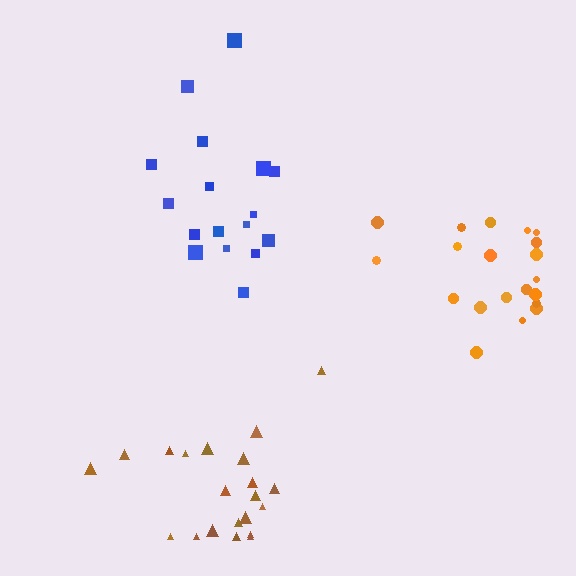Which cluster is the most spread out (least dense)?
Blue.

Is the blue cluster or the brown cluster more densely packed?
Brown.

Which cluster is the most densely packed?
Brown.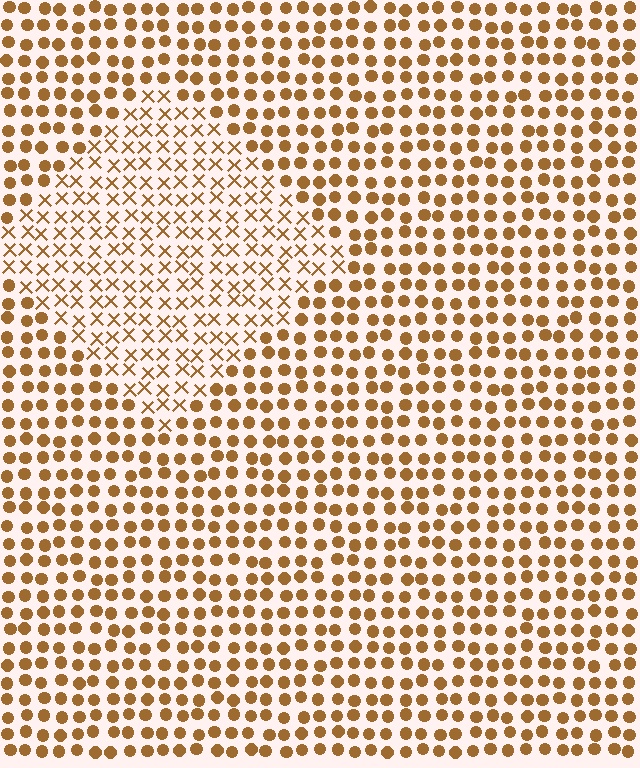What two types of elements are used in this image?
The image uses X marks inside the diamond region and circles outside it.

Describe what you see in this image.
The image is filled with small brown elements arranged in a uniform grid. A diamond-shaped region contains X marks, while the surrounding area contains circles. The boundary is defined purely by the change in element shape.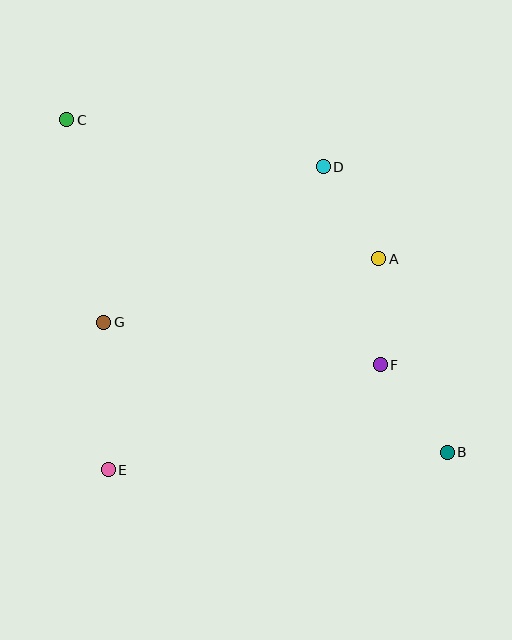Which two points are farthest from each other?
Points B and C are farthest from each other.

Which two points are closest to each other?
Points A and F are closest to each other.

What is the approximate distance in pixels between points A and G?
The distance between A and G is approximately 282 pixels.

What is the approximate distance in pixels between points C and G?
The distance between C and G is approximately 206 pixels.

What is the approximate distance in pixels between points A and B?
The distance between A and B is approximately 205 pixels.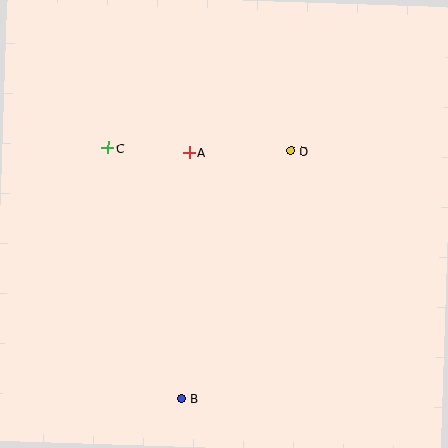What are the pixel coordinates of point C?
Point C is at (108, 148).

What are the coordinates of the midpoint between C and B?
The midpoint between C and B is at (145, 273).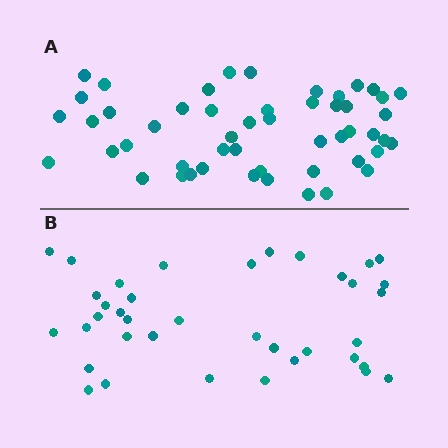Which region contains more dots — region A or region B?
Region A (the top region) has more dots.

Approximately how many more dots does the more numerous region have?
Region A has approximately 15 more dots than region B.